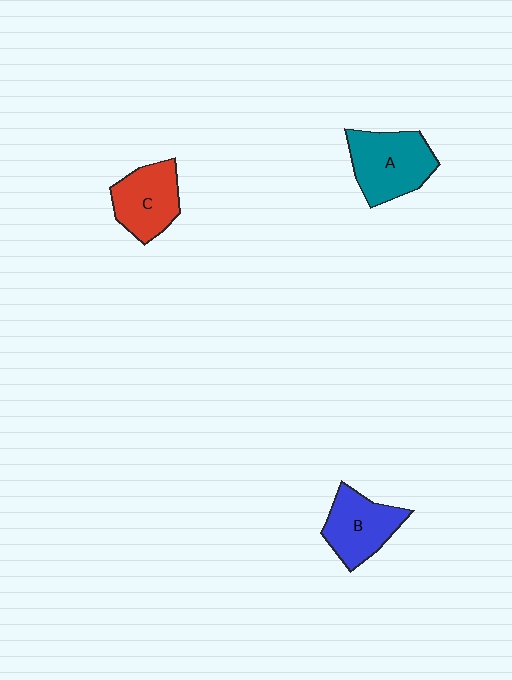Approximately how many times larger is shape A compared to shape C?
Approximately 1.2 times.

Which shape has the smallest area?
Shape C (red).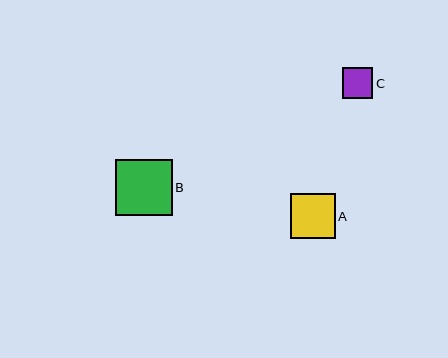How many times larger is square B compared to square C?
Square B is approximately 1.9 times the size of square C.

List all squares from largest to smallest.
From largest to smallest: B, A, C.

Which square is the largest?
Square B is the largest with a size of approximately 57 pixels.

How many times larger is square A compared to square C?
Square A is approximately 1.5 times the size of square C.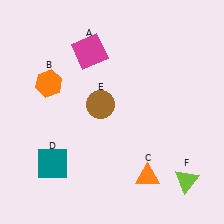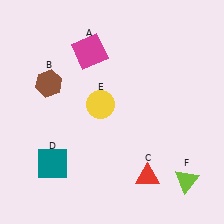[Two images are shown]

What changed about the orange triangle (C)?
In Image 1, C is orange. In Image 2, it changed to red.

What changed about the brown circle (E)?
In Image 1, E is brown. In Image 2, it changed to yellow.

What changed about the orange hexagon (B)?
In Image 1, B is orange. In Image 2, it changed to brown.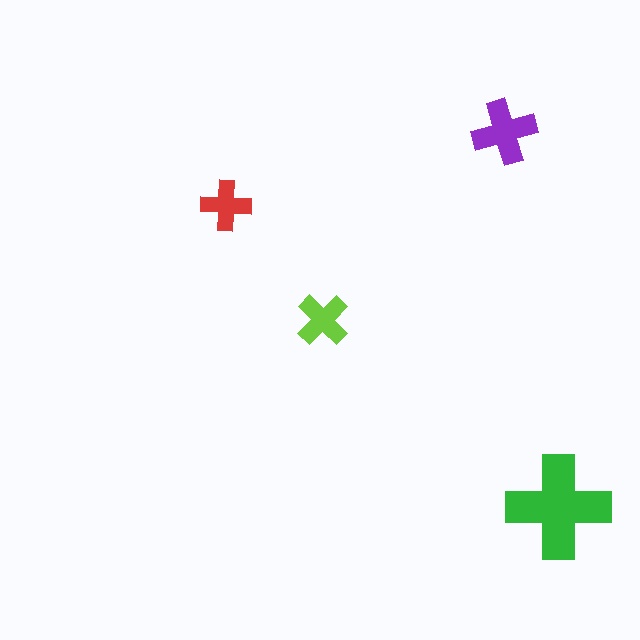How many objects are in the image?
There are 4 objects in the image.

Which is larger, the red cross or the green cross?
The green one.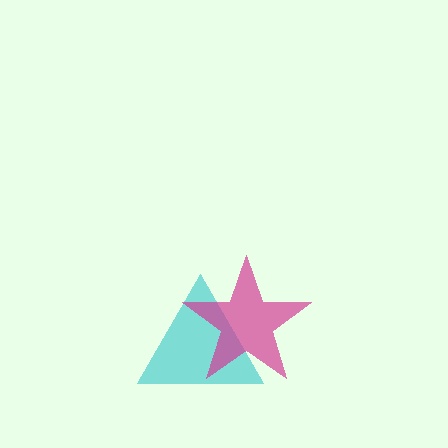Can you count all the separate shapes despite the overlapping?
Yes, there are 2 separate shapes.